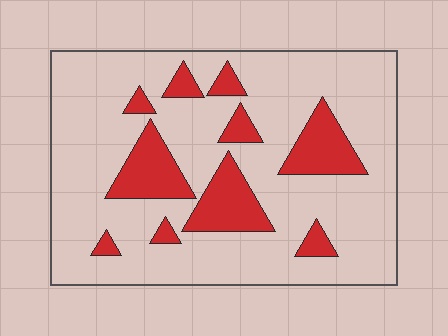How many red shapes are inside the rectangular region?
10.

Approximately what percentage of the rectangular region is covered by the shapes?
Approximately 20%.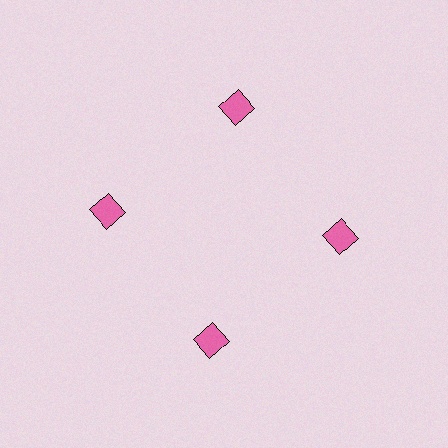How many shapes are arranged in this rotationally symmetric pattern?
There are 4 shapes, arranged in 4 groups of 1.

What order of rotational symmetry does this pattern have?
This pattern has 4-fold rotational symmetry.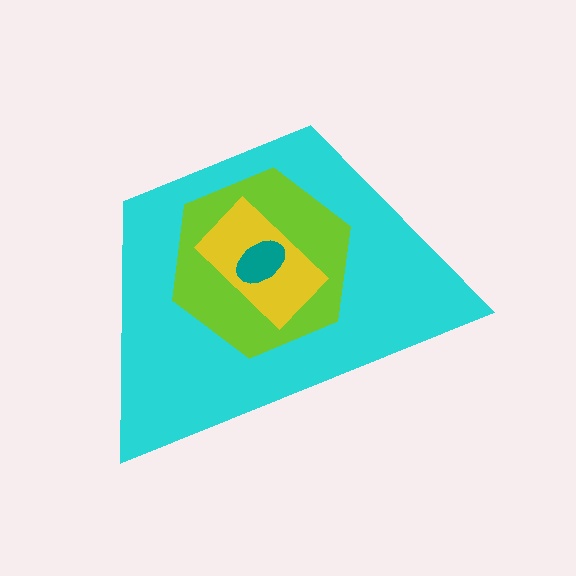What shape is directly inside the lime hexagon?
The yellow rectangle.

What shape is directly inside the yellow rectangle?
The teal ellipse.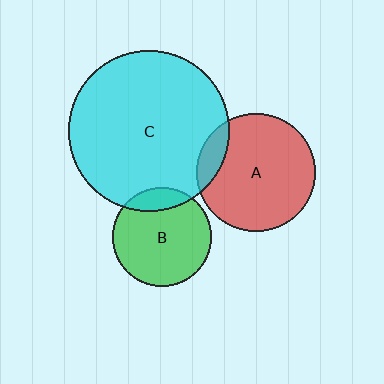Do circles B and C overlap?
Yes.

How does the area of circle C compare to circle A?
Approximately 1.9 times.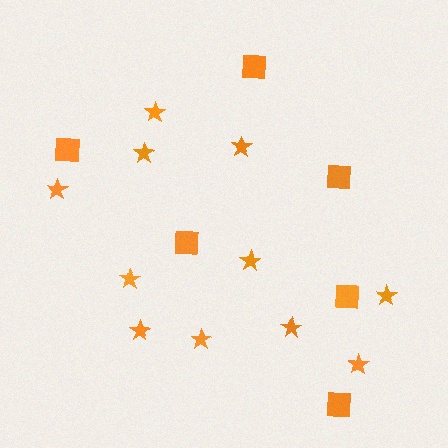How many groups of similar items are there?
There are 2 groups: one group of stars (11) and one group of squares (6).